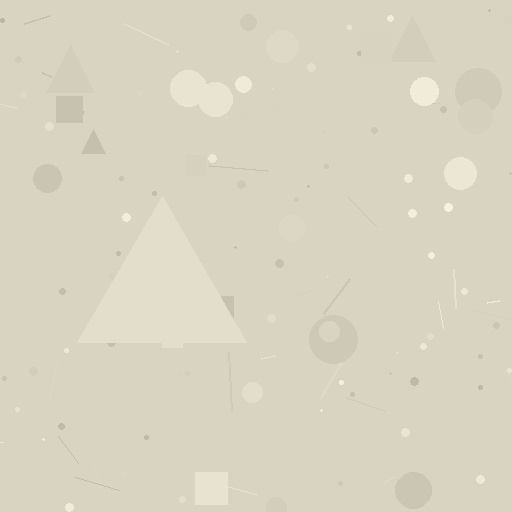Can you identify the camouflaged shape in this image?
The camouflaged shape is a triangle.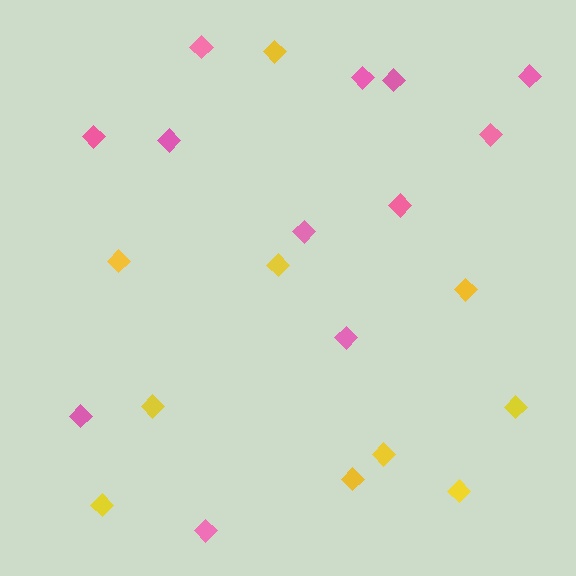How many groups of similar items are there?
There are 2 groups: one group of yellow diamonds (10) and one group of pink diamonds (12).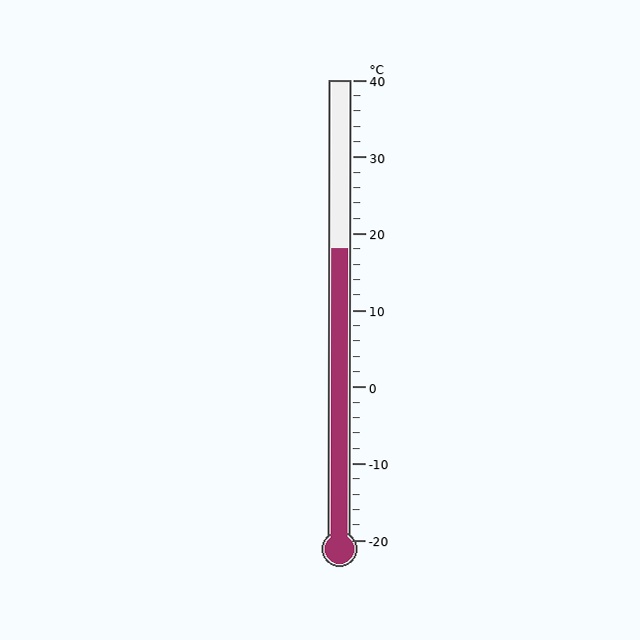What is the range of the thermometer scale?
The thermometer scale ranges from -20°C to 40°C.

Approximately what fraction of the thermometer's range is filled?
The thermometer is filled to approximately 65% of its range.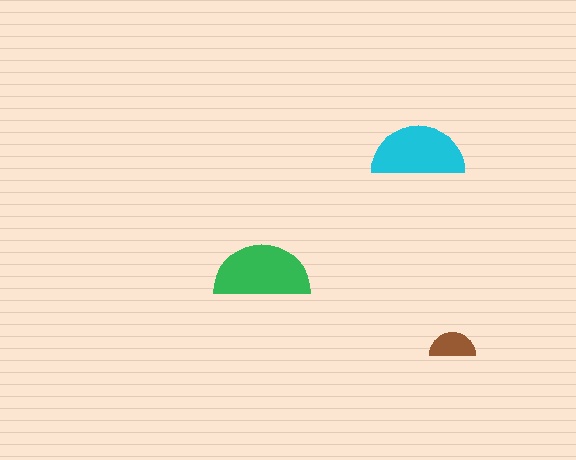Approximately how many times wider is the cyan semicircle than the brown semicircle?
About 2 times wider.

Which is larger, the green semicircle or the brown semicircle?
The green one.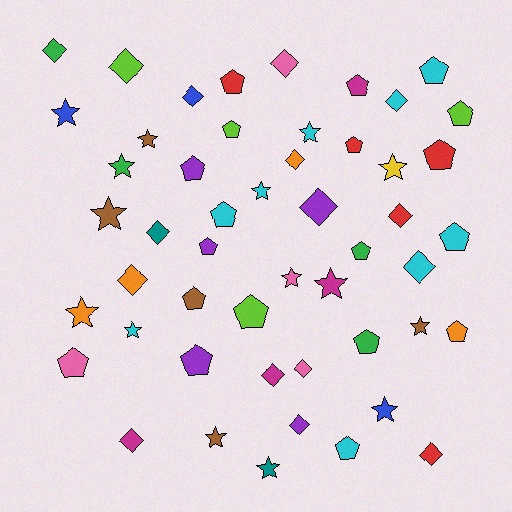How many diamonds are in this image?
There are 16 diamonds.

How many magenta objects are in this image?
There are 4 magenta objects.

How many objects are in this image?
There are 50 objects.